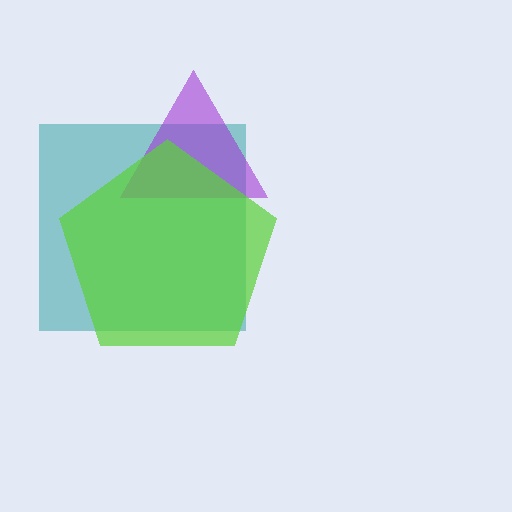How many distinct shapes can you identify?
There are 3 distinct shapes: a teal square, a purple triangle, a lime pentagon.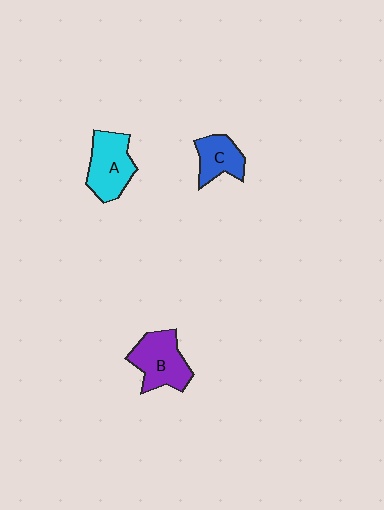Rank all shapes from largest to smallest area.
From largest to smallest: B (purple), A (cyan), C (blue).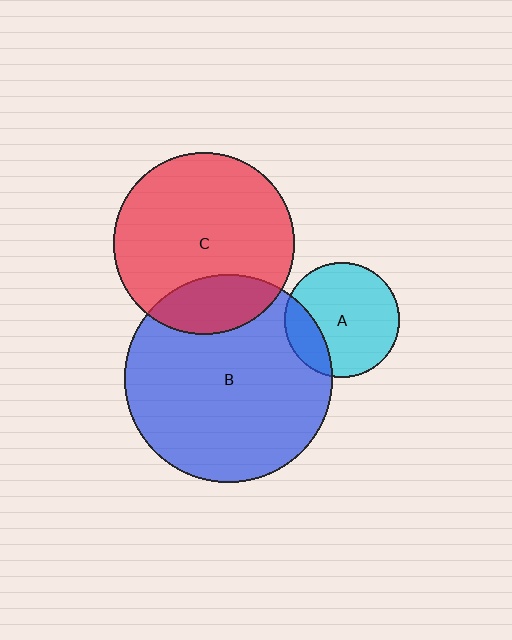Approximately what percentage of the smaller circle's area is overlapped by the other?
Approximately 20%.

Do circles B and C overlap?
Yes.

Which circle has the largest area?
Circle B (blue).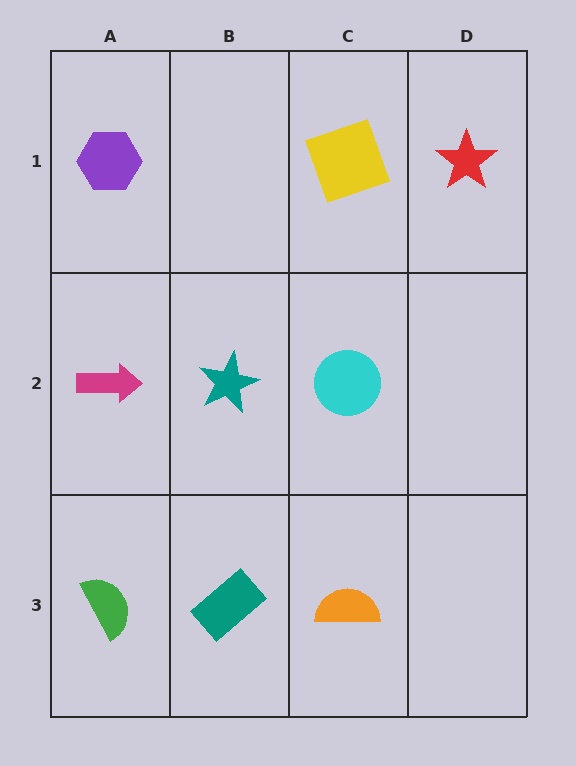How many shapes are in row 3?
3 shapes.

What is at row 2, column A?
A magenta arrow.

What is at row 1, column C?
A yellow square.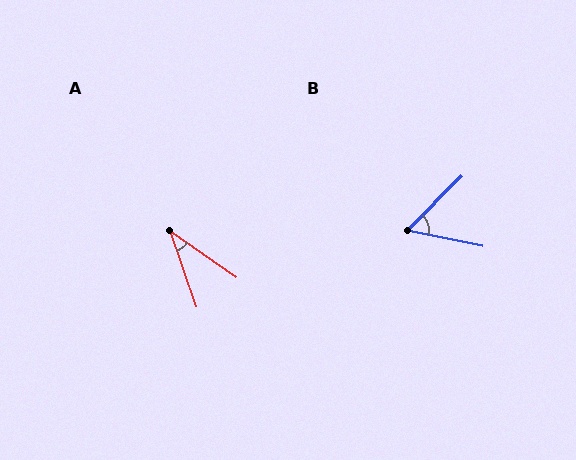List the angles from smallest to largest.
A (35°), B (57°).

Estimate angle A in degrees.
Approximately 35 degrees.